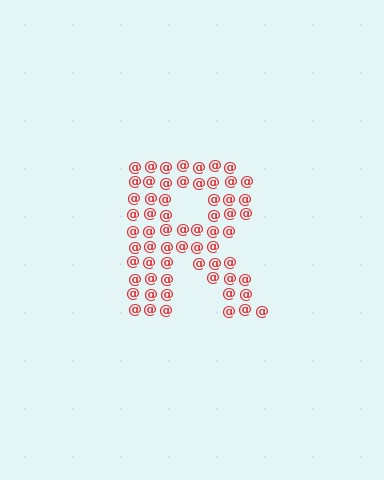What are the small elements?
The small elements are at signs.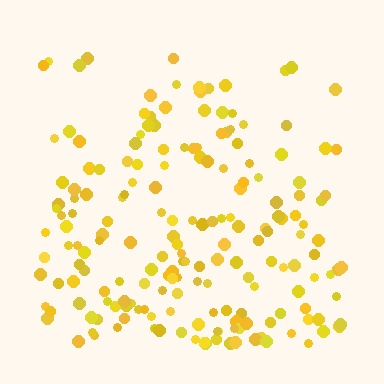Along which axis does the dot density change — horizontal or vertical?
Vertical.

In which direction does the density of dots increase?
From top to bottom, with the bottom side densest.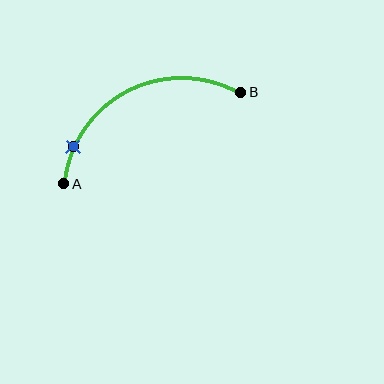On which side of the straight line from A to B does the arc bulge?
The arc bulges above the straight line connecting A and B.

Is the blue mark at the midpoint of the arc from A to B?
No. The blue mark lies on the arc but is closer to endpoint A. The arc midpoint would be at the point on the curve equidistant along the arc from both A and B.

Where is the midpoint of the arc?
The arc midpoint is the point on the curve farthest from the straight line joining A and B. It sits above that line.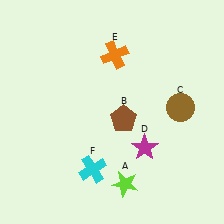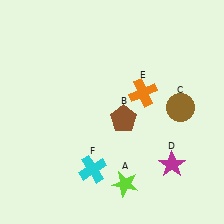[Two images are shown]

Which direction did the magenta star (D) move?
The magenta star (D) moved right.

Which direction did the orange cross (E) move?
The orange cross (E) moved down.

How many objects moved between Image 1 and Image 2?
2 objects moved between the two images.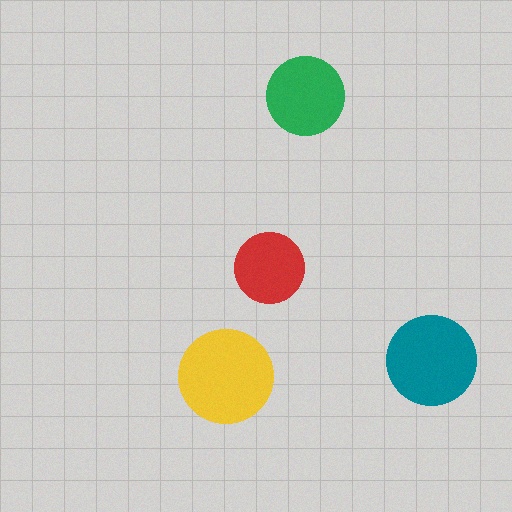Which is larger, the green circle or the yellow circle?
The yellow one.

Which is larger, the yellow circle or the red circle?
The yellow one.